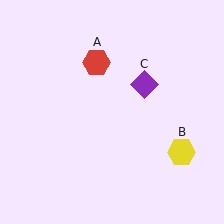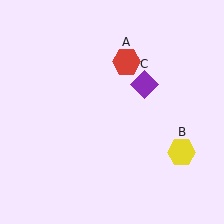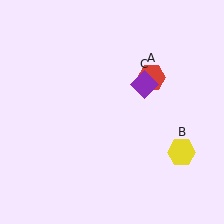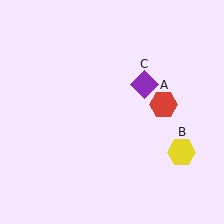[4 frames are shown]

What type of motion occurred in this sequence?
The red hexagon (object A) rotated clockwise around the center of the scene.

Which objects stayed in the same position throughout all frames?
Yellow hexagon (object B) and purple diamond (object C) remained stationary.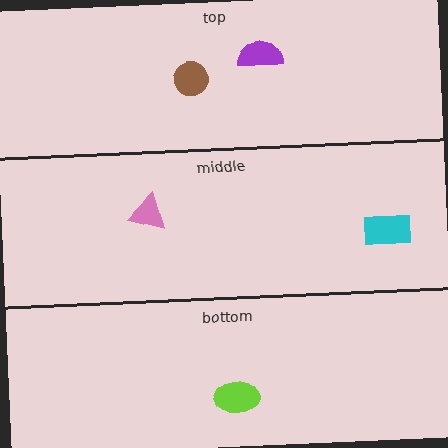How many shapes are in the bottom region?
1.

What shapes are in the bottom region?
The lime ellipse.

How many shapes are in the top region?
2.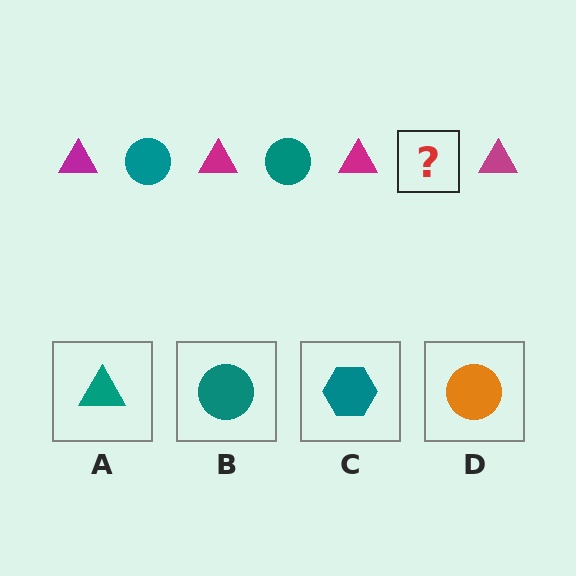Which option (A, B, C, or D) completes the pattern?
B.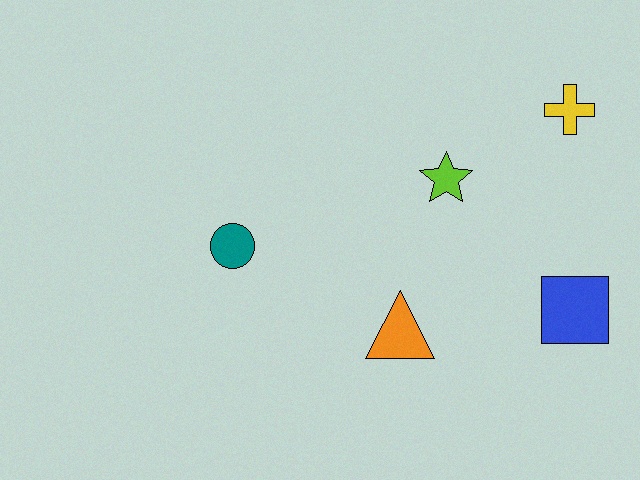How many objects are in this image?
There are 5 objects.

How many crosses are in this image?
There is 1 cross.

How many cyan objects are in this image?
There are no cyan objects.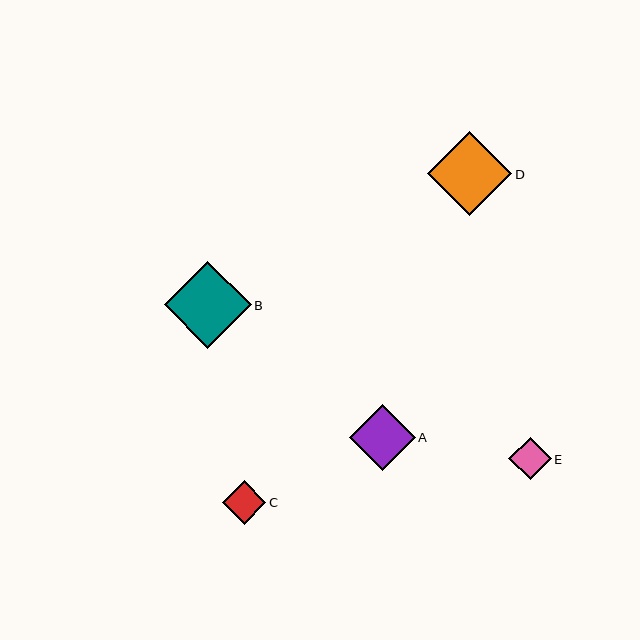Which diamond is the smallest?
Diamond E is the smallest with a size of approximately 42 pixels.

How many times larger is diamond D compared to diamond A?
Diamond D is approximately 1.3 times the size of diamond A.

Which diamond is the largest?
Diamond B is the largest with a size of approximately 87 pixels.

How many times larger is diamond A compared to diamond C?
Diamond A is approximately 1.5 times the size of diamond C.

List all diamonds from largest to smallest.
From largest to smallest: B, D, A, C, E.